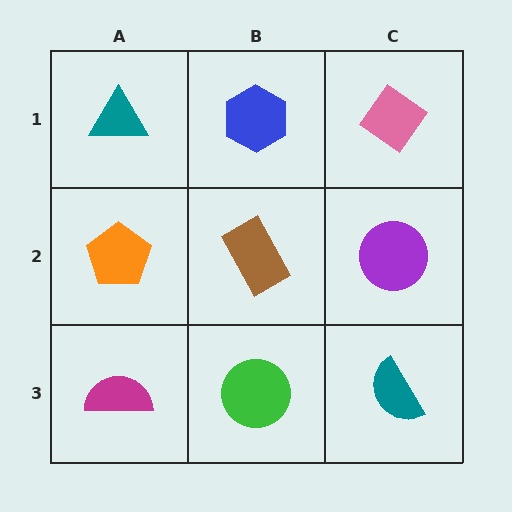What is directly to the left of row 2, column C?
A brown rectangle.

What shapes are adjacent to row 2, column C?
A pink diamond (row 1, column C), a teal semicircle (row 3, column C), a brown rectangle (row 2, column B).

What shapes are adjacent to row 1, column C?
A purple circle (row 2, column C), a blue hexagon (row 1, column B).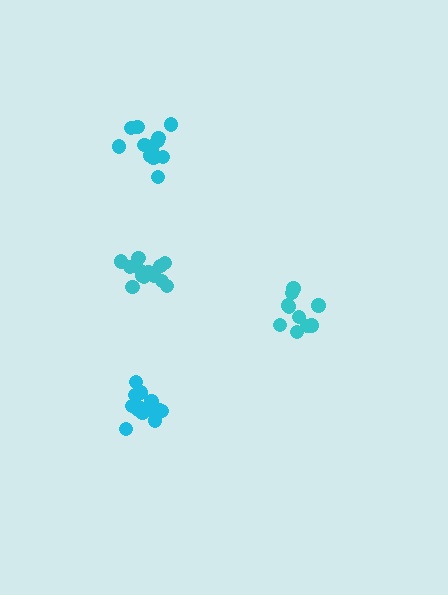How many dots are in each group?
Group 1: 11 dots, Group 2: 12 dots, Group 3: 14 dots, Group 4: 14 dots (51 total).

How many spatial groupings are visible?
There are 4 spatial groupings.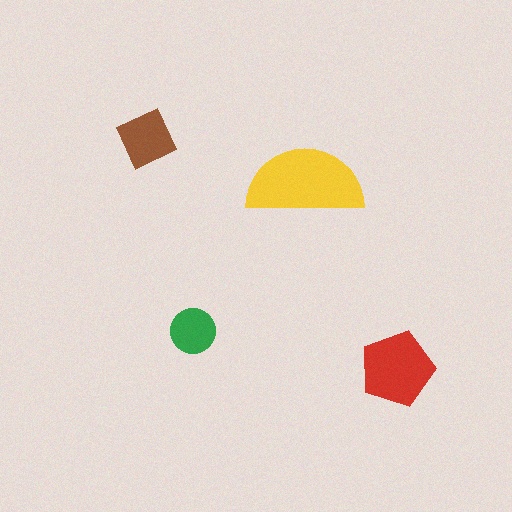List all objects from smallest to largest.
The green circle, the brown square, the red pentagon, the yellow semicircle.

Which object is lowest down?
The red pentagon is bottommost.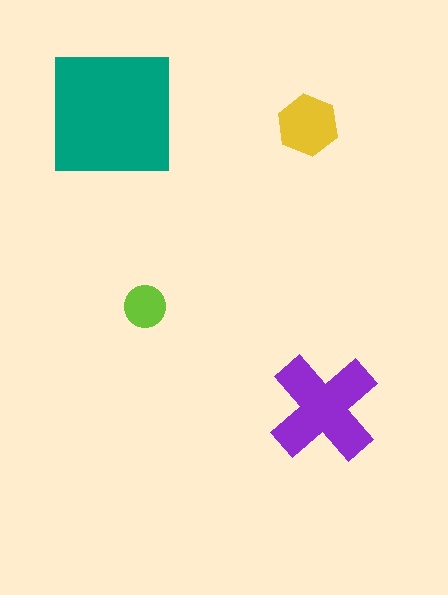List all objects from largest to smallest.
The teal square, the purple cross, the yellow hexagon, the lime circle.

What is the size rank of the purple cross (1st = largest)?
2nd.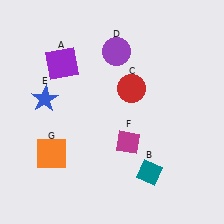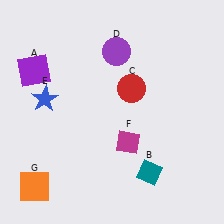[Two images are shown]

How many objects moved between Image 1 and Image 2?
2 objects moved between the two images.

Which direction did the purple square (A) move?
The purple square (A) moved left.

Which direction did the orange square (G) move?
The orange square (G) moved down.